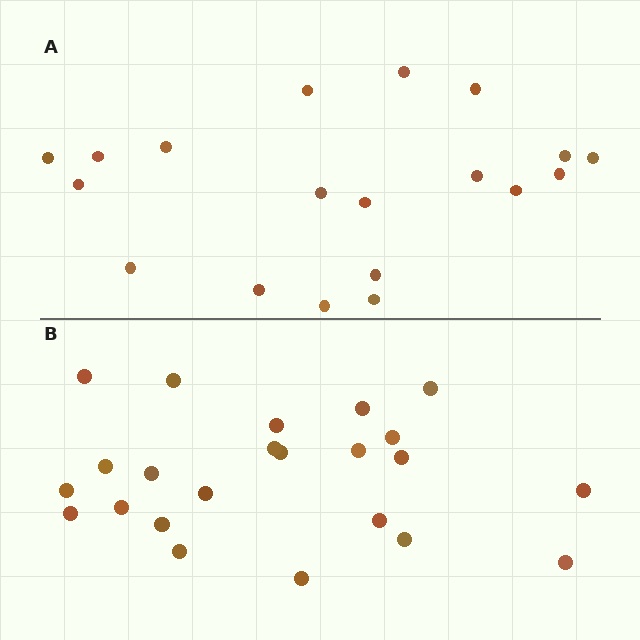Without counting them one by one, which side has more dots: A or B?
Region B (the bottom region) has more dots.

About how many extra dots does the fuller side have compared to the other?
Region B has about 4 more dots than region A.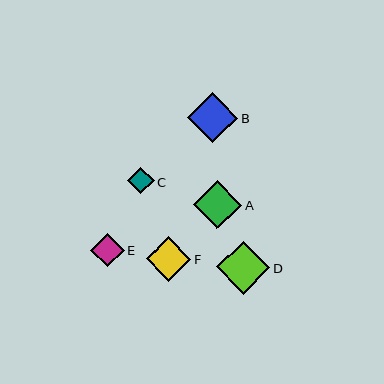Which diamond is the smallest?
Diamond C is the smallest with a size of approximately 27 pixels.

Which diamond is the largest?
Diamond D is the largest with a size of approximately 53 pixels.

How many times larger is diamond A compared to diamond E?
Diamond A is approximately 1.5 times the size of diamond E.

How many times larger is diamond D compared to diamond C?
Diamond D is approximately 2.0 times the size of diamond C.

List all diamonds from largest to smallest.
From largest to smallest: D, B, A, F, E, C.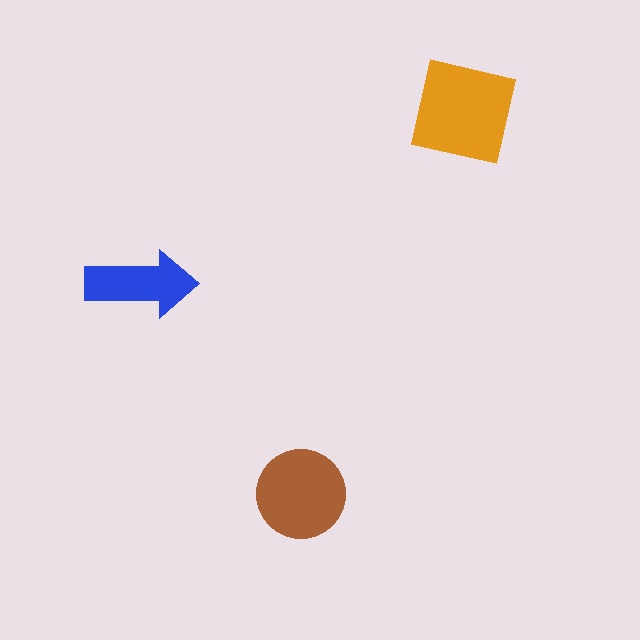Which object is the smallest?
The blue arrow.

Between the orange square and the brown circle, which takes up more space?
The orange square.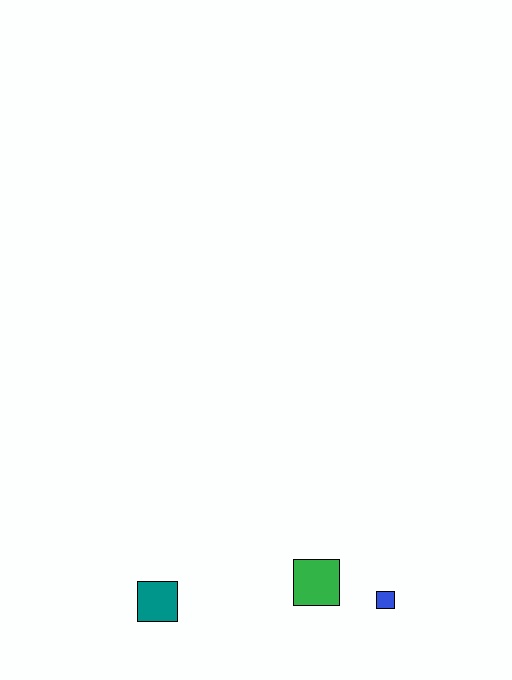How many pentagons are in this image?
There are no pentagons.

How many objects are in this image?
There are 3 objects.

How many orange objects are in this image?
There are no orange objects.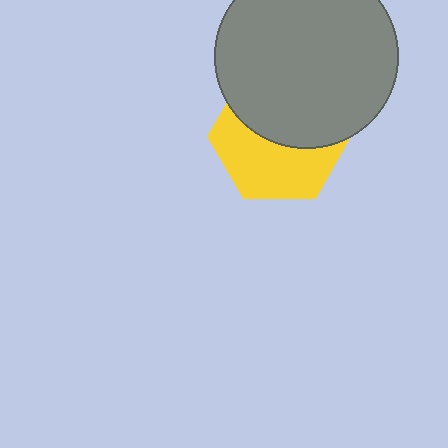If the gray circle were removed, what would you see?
You would see the complete yellow hexagon.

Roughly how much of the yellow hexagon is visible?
About half of it is visible (roughly 50%).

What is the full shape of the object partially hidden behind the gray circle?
The partially hidden object is a yellow hexagon.